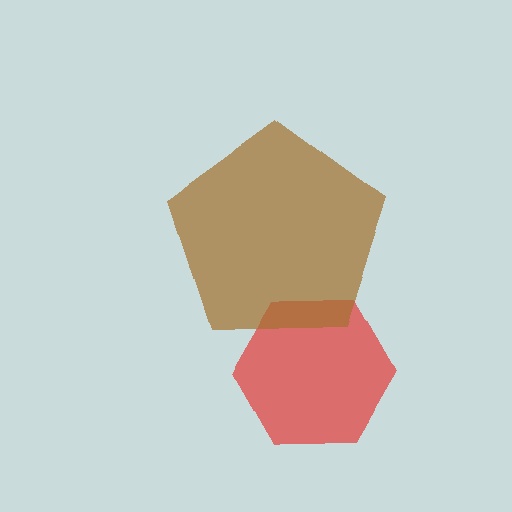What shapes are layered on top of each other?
The layered shapes are: a red hexagon, a brown pentagon.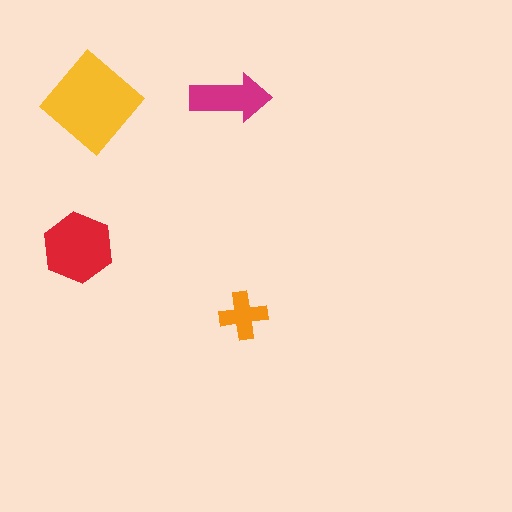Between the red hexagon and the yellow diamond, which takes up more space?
The yellow diamond.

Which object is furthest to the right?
The orange cross is rightmost.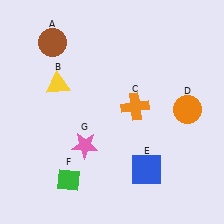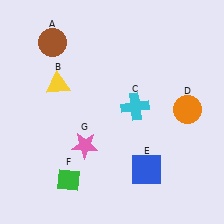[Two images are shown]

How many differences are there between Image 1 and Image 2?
There is 1 difference between the two images.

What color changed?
The cross (C) changed from orange in Image 1 to cyan in Image 2.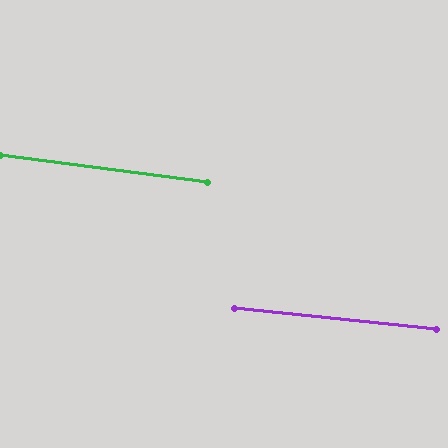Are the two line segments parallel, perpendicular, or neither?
Parallel — their directions differ by only 1.6°.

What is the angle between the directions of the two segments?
Approximately 2 degrees.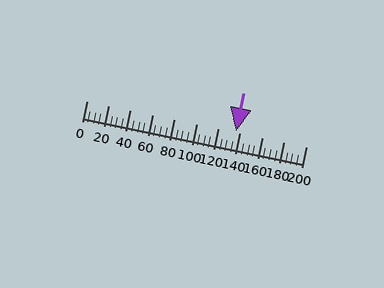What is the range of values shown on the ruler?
The ruler shows values from 0 to 200.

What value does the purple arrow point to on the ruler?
The purple arrow points to approximately 136.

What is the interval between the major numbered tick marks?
The major tick marks are spaced 20 units apart.